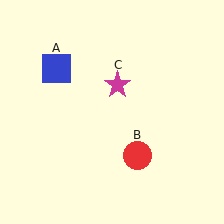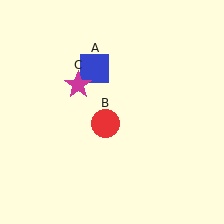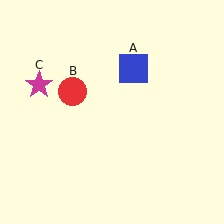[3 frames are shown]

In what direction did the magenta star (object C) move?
The magenta star (object C) moved left.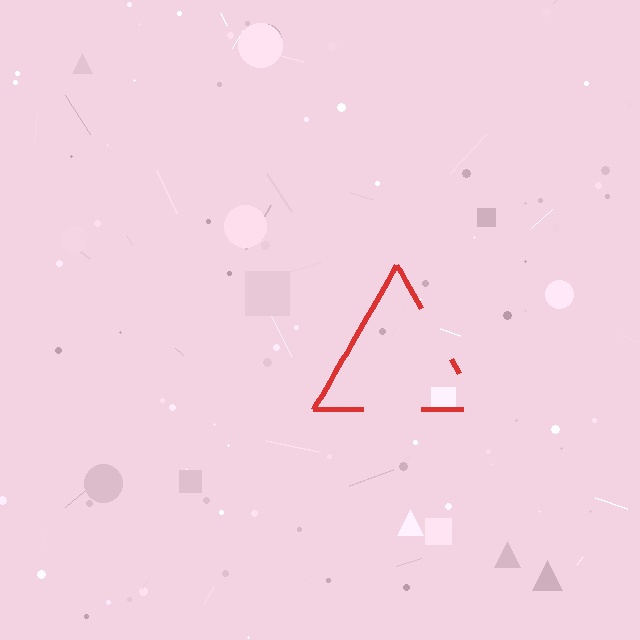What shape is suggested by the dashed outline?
The dashed outline suggests a triangle.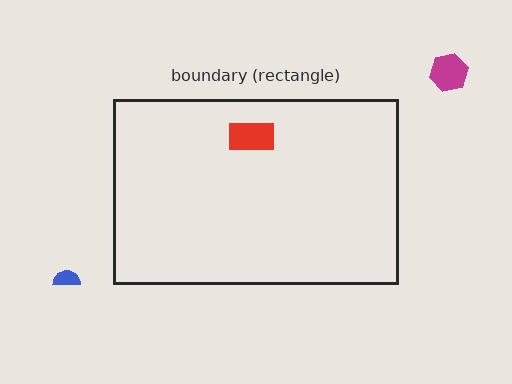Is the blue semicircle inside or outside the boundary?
Outside.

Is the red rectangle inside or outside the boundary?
Inside.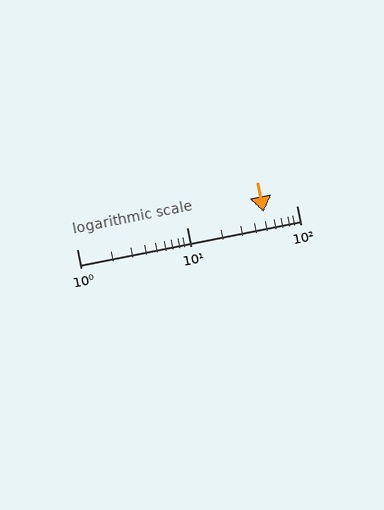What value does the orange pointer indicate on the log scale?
The pointer indicates approximately 50.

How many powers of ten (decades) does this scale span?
The scale spans 2 decades, from 1 to 100.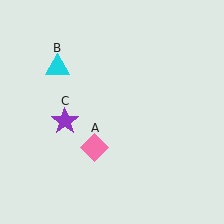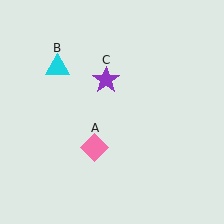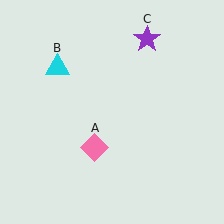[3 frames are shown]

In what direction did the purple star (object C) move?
The purple star (object C) moved up and to the right.